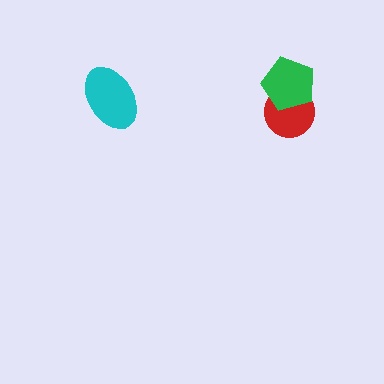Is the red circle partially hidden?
Yes, it is partially covered by another shape.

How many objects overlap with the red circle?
1 object overlaps with the red circle.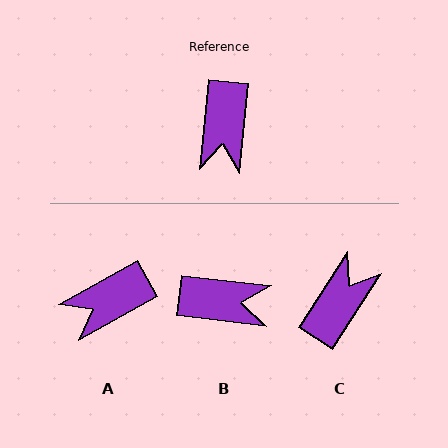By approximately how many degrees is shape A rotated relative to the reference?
Approximately 55 degrees clockwise.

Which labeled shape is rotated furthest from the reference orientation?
C, about 153 degrees away.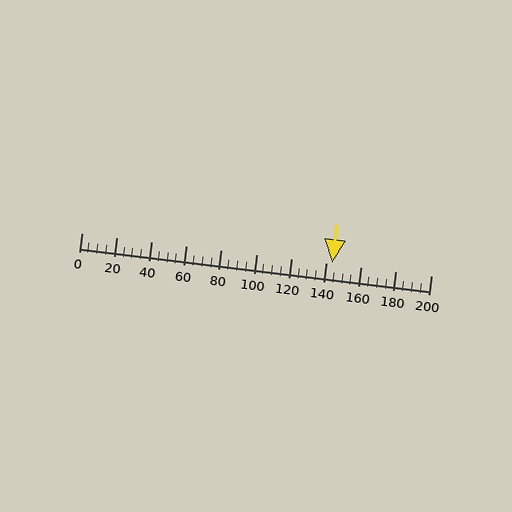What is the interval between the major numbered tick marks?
The major tick marks are spaced 20 units apart.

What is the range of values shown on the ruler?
The ruler shows values from 0 to 200.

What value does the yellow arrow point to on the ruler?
The yellow arrow points to approximately 143.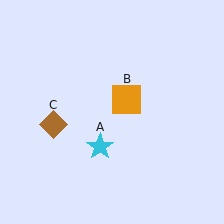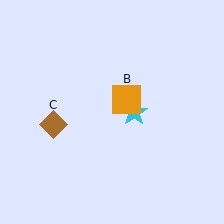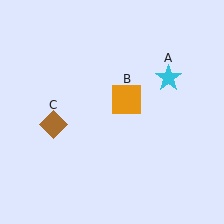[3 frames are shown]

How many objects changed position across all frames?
1 object changed position: cyan star (object A).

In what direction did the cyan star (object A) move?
The cyan star (object A) moved up and to the right.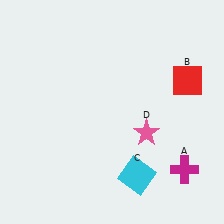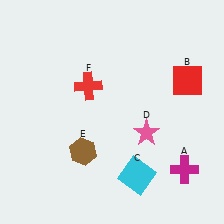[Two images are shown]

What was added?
A brown hexagon (E), a red cross (F) were added in Image 2.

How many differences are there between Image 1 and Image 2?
There are 2 differences between the two images.